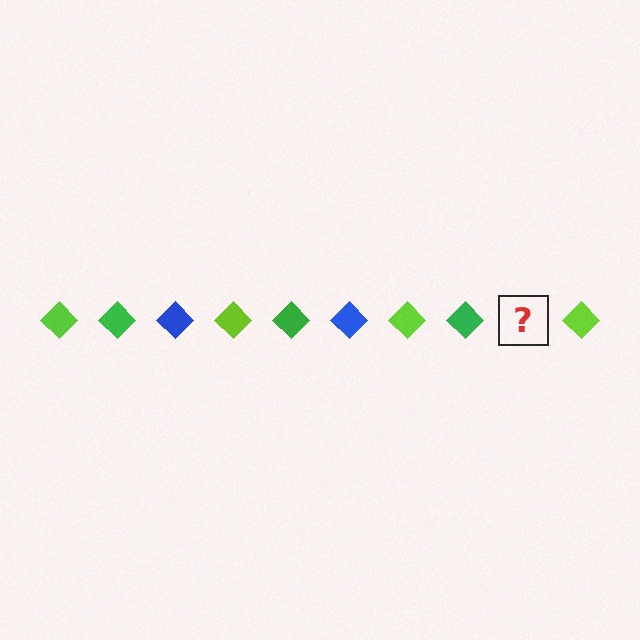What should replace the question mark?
The question mark should be replaced with a blue diamond.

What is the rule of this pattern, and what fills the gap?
The rule is that the pattern cycles through lime, green, blue diamonds. The gap should be filled with a blue diamond.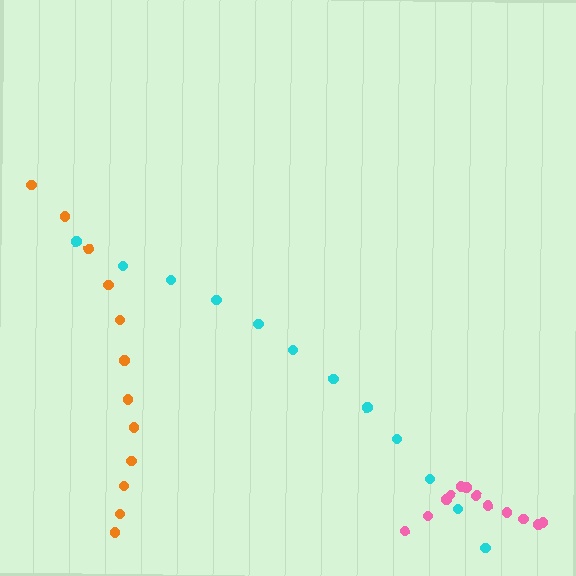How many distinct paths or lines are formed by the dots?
There are 3 distinct paths.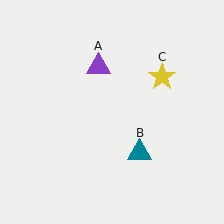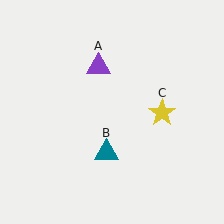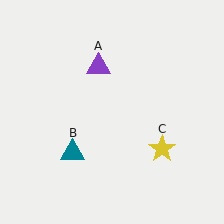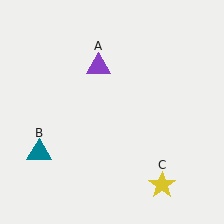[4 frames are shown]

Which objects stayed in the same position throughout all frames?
Purple triangle (object A) remained stationary.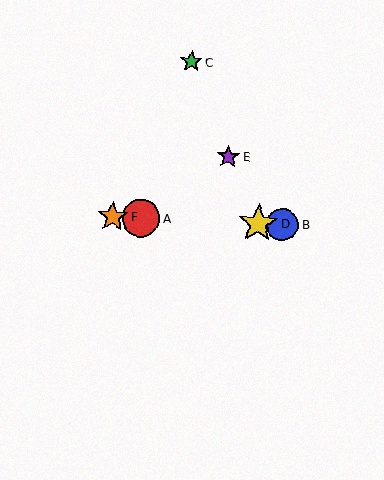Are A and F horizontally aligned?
Yes, both are at y≈218.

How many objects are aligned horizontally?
4 objects (A, B, D, F) are aligned horizontally.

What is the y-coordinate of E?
Object E is at y≈157.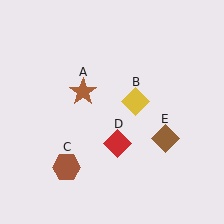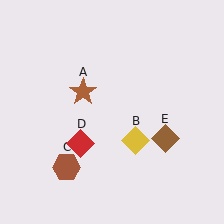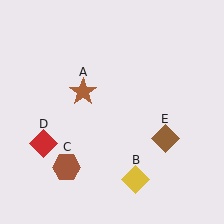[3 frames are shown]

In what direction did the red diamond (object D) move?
The red diamond (object D) moved left.